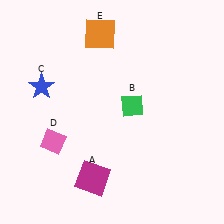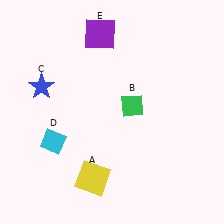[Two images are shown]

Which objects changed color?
A changed from magenta to yellow. D changed from pink to cyan. E changed from orange to purple.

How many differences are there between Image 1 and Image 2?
There are 3 differences between the two images.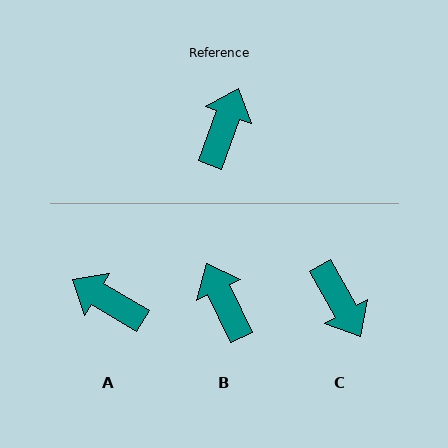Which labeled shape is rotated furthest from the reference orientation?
C, about 130 degrees away.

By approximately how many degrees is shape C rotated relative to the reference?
Approximately 130 degrees clockwise.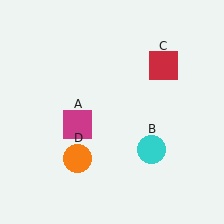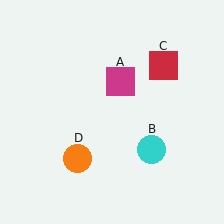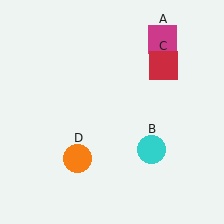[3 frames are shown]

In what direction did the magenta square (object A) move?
The magenta square (object A) moved up and to the right.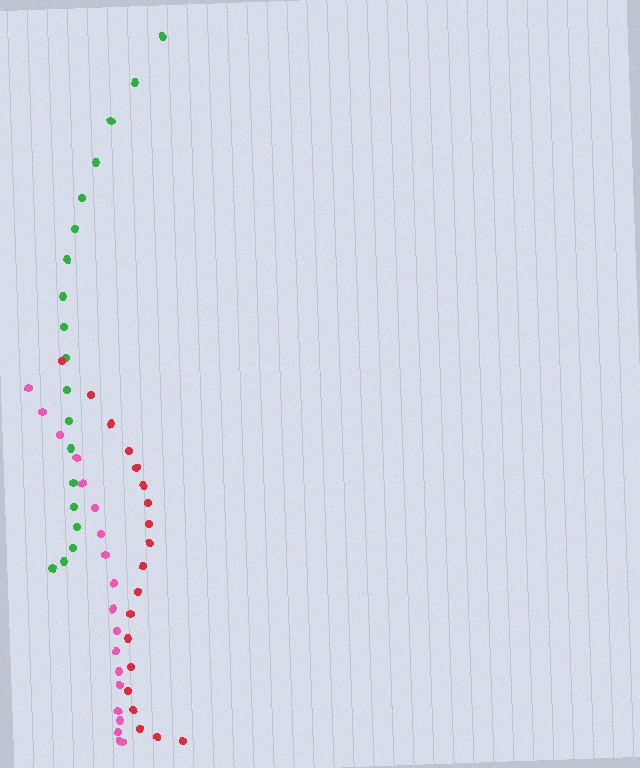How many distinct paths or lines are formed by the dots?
There are 3 distinct paths.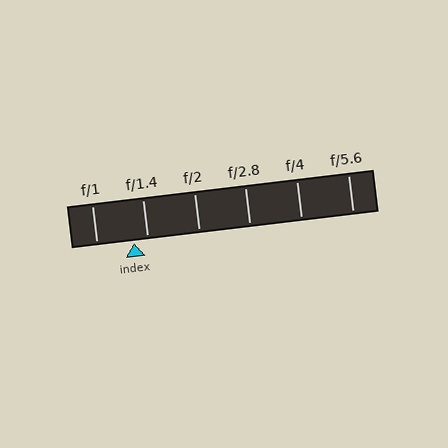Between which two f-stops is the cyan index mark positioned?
The index mark is between f/1 and f/1.4.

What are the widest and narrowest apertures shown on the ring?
The widest aperture shown is f/1 and the narrowest is f/5.6.